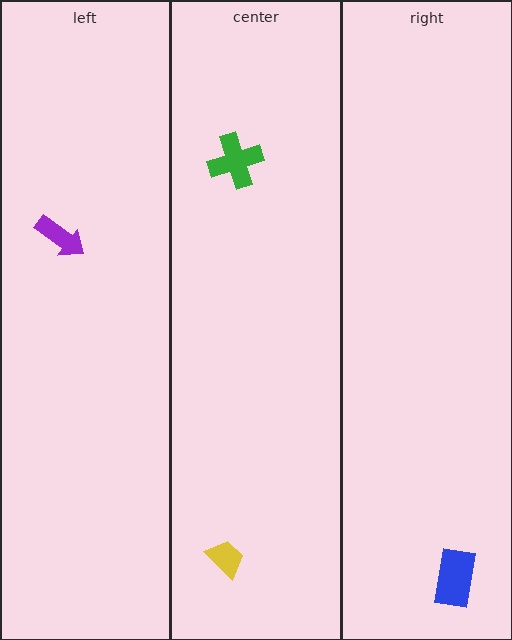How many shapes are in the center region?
2.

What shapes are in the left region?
The purple arrow.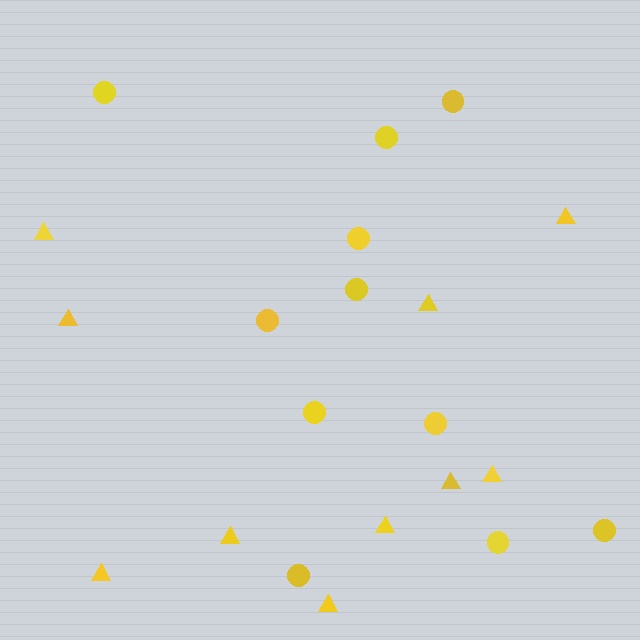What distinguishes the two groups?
There are 2 groups: one group of triangles (10) and one group of circles (11).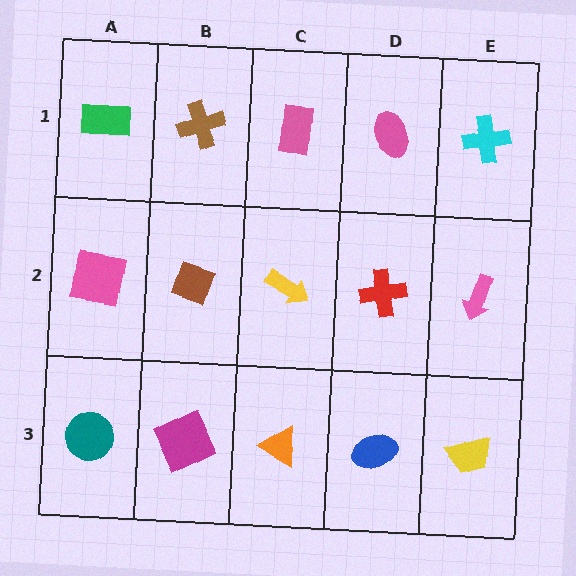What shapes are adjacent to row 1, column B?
A brown diamond (row 2, column B), a green rectangle (row 1, column A), a pink rectangle (row 1, column C).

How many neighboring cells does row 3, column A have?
2.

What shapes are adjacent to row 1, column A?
A pink square (row 2, column A), a brown cross (row 1, column B).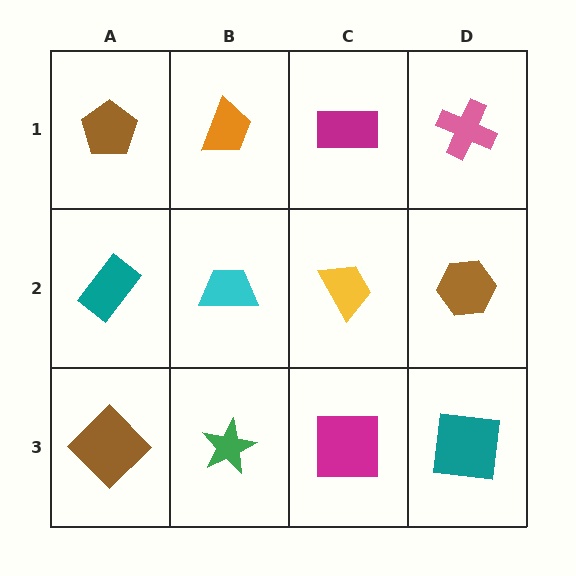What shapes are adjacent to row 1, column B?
A cyan trapezoid (row 2, column B), a brown pentagon (row 1, column A), a magenta rectangle (row 1, column C).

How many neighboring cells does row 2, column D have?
3.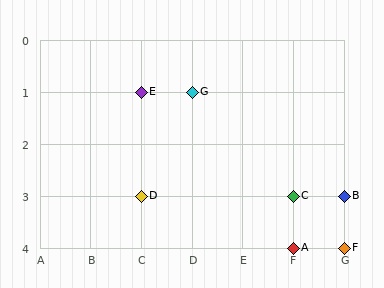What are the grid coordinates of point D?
Point D is at grid coordinates (C, 3).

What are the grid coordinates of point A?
Point A is at grid coordinates (F, 4).